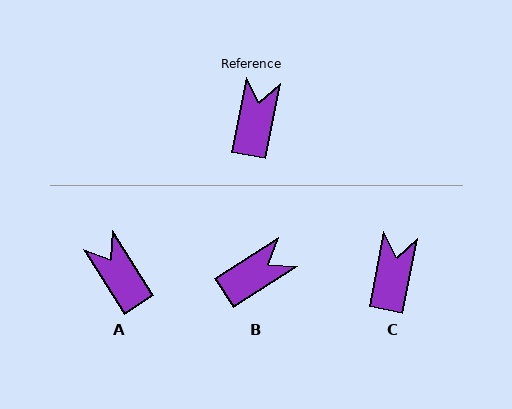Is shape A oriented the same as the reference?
No, it is off by about 44 degrees.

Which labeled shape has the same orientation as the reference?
C.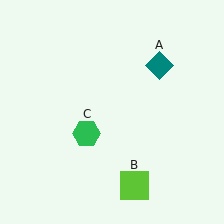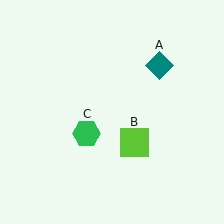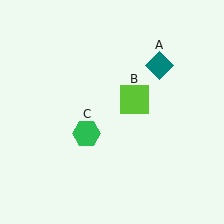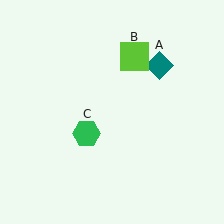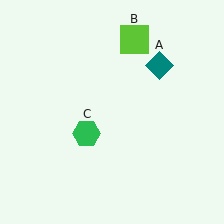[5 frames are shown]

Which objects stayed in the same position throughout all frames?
Teal diamond (object A) and green hexagon (object C) remained stationary.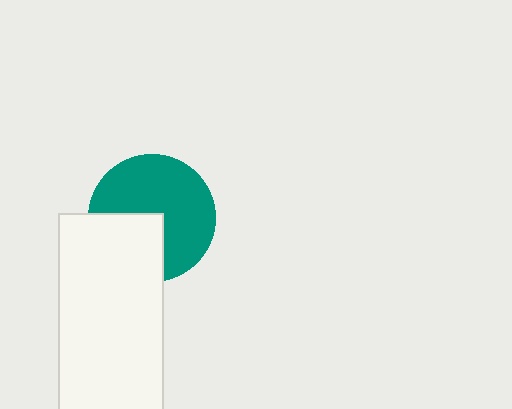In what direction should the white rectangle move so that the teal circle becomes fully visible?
The white rectangle should move toward the lower-left. That is the shortest direction to clear the overlap and leave the teal circle fully visible.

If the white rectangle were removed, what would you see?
You would see the complete teal circle.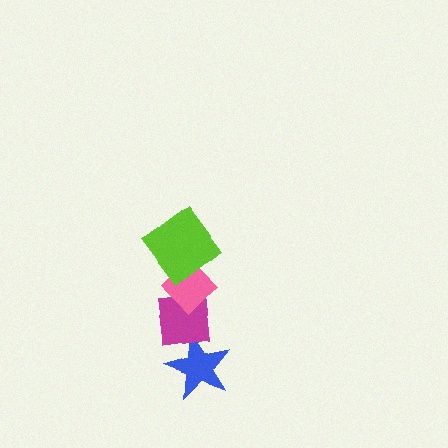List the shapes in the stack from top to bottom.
From top to bottom: the lime diamond, the pink diamond, the magenta square, the blue star.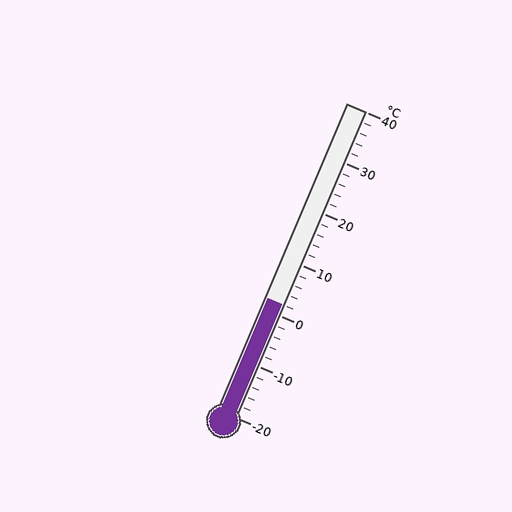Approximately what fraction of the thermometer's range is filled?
The thermometer is filled to approximately 35% of its range.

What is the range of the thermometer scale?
The thermometer scale ranges from -20°C to 40°C.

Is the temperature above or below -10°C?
The temperature is above -10°C.